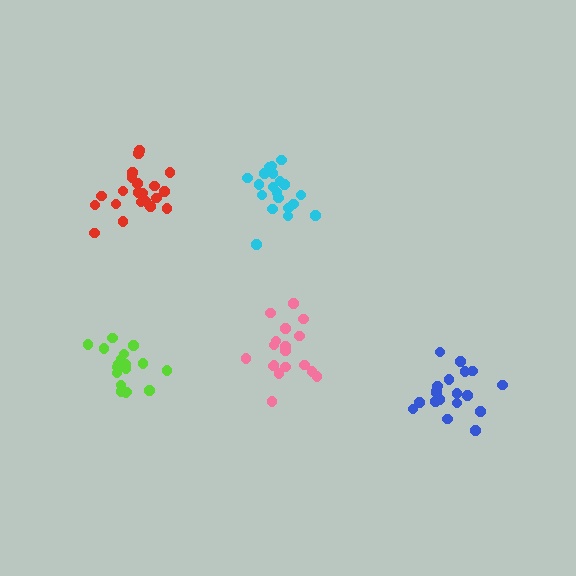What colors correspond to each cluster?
The clusters are colored: blue, lime, cyan, pink, red.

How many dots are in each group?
Group 1: 19 dots, Group 2: 18 dots, Group 3: 20 dots, Group 4: 18 dots, Group 5: 21 dots (96 total).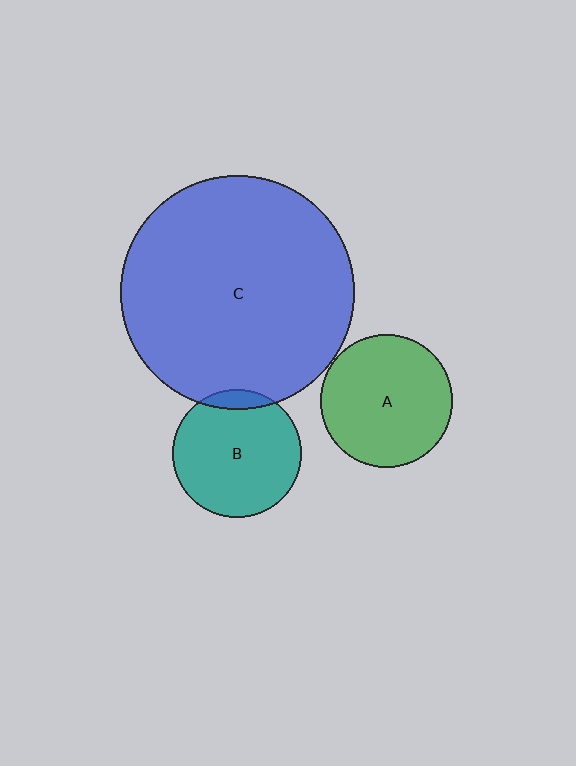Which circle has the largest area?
Circle C (blue).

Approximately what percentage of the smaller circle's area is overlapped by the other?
Approximately 10%.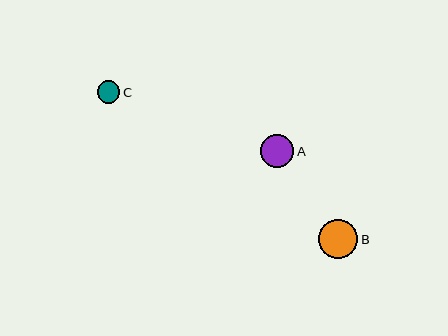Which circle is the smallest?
Circle C is the smallest with a size of approximately 22 pixels.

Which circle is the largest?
Circle B is the largest with a size of approximately 40 pixels.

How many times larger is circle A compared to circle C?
Circle A is approximately 1.5 times the size of circle C.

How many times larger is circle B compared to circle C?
Circle B is approximately 1.8 times the size of circle C.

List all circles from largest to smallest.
From largest to smallest: B, A, C.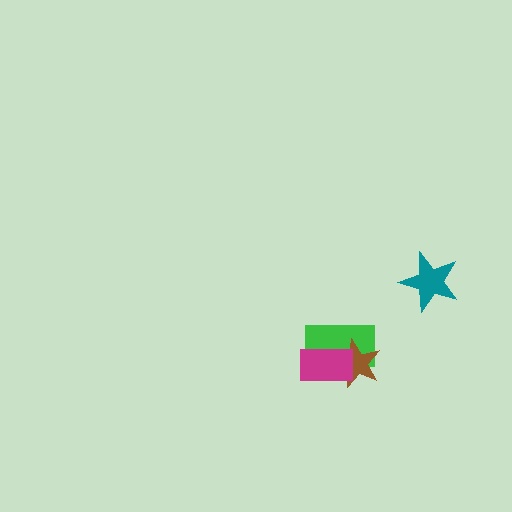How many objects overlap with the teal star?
0 objects overlap with the teal star.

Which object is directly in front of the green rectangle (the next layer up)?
The brown star is directly in front of the green rectangle.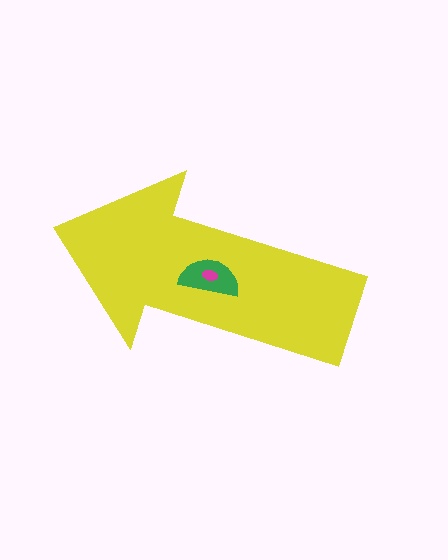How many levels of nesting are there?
3.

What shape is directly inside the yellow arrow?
The green semicircle.